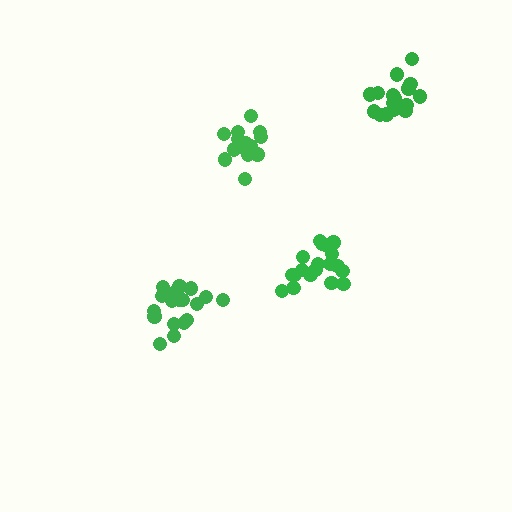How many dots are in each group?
Group 1: 19 dots, Group 2: 18 dots, Group 3: 18 dots, Group 4: 14 dots (69 total).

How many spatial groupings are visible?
There are 4 spatial groupings.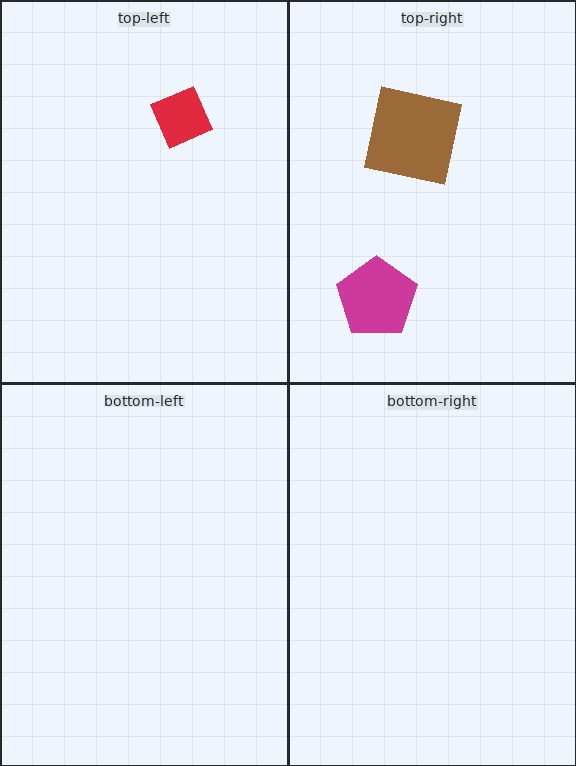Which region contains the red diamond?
The top-left region.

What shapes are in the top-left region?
The red diamond.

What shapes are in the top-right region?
The magenta pentagon, the brown square.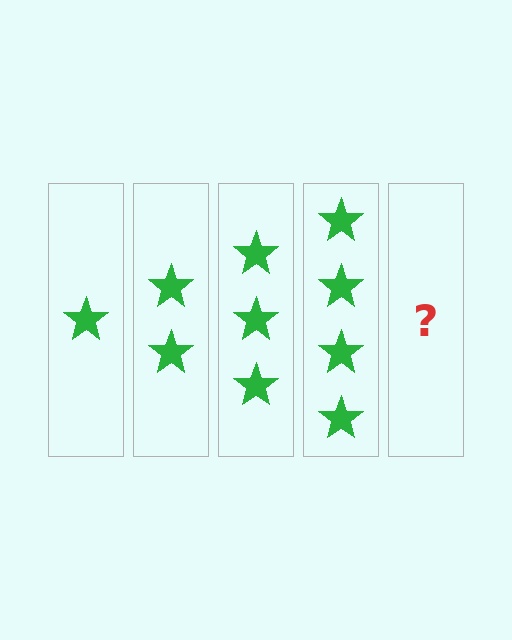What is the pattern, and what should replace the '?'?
The pattern is that each step adds one more star. The '?' should be 5 stars.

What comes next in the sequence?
The next element should be 5 stars.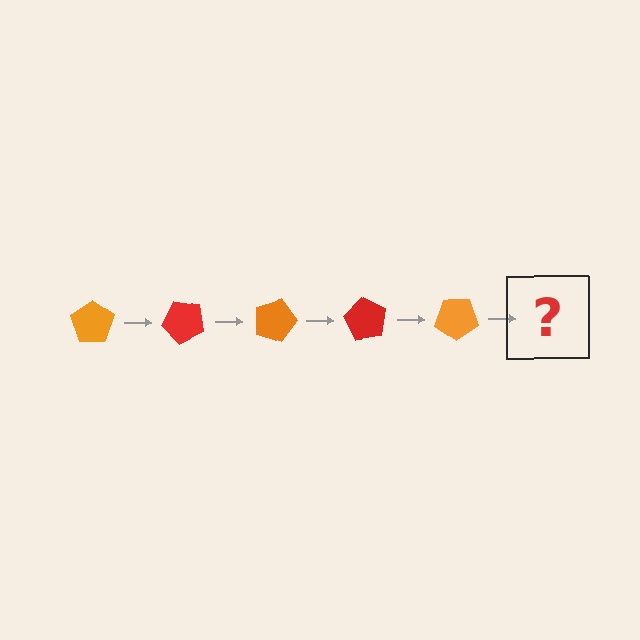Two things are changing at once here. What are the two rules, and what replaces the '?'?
The two rules are that it rotates 45 degrees each step and the color cycles through orange and red. The '?' should be a red pentagon, rotated 225 degrees from the start.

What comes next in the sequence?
The next element should be a red pentagon, rotated 225 degrees from the start.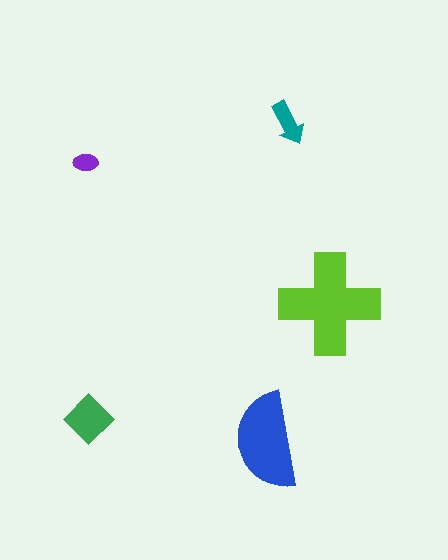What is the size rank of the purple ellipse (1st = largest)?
5th.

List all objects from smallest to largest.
The purple ellipse, the teal arrow, the green diamond, the blue semicircle, the lime cross.